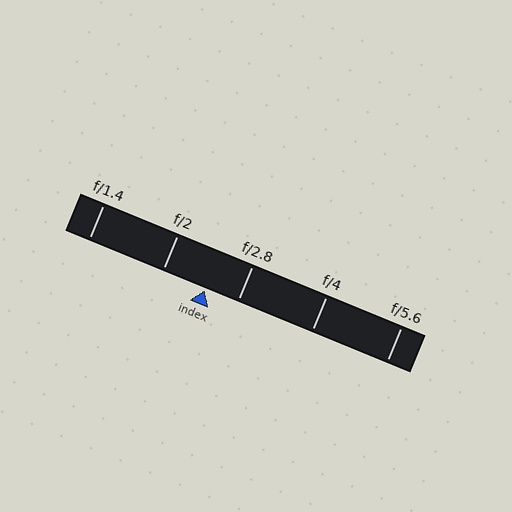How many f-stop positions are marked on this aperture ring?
There are 5 f-stop positions marked.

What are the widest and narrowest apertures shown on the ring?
The widest aperture shown is f/1.4 and the narrowest is f/5.6.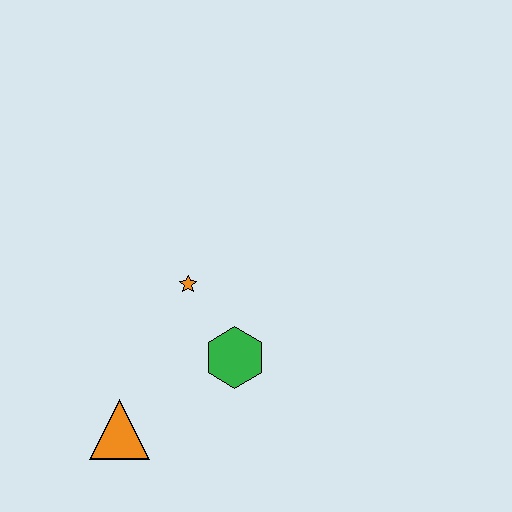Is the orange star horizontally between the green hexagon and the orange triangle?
Yes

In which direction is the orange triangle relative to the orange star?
The orange triangle is below the orange star.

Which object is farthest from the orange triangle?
The orange star is farthest from the orange triangle.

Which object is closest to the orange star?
The green hexagon is closest to the orange star.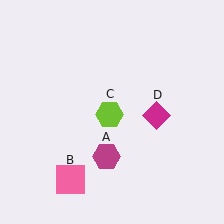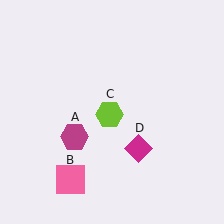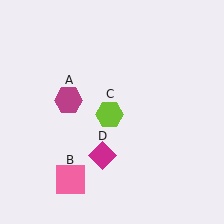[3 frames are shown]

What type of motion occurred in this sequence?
The magenta hexagon (object A), magenta diamond (object D) rotated clockwise around the center of the scene.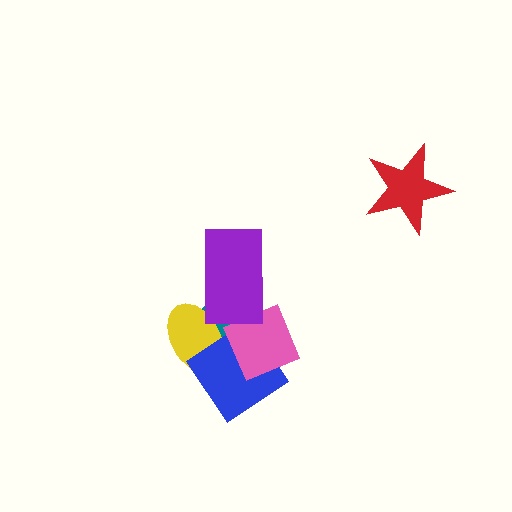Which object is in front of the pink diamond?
The purple rectangle is in front of the pink diamond.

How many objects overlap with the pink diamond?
4 objects overlap with the pink diamond.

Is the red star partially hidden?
No, no other shape covers it.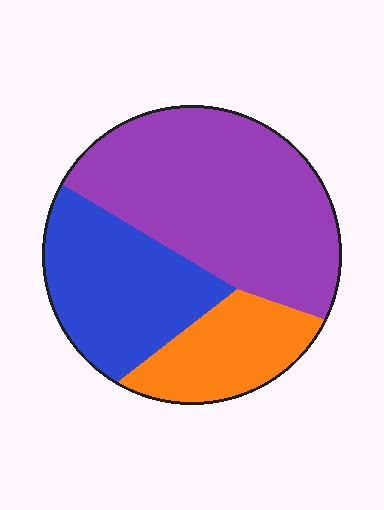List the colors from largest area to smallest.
From largest to smallest: purple, blue, orange.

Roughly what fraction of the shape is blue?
Blue takes up between a sixth and a third of the shape.